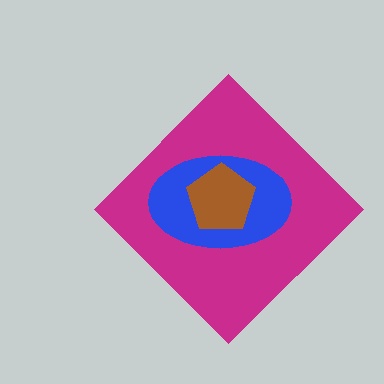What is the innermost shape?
The brown pentagon.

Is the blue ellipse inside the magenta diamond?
Yes.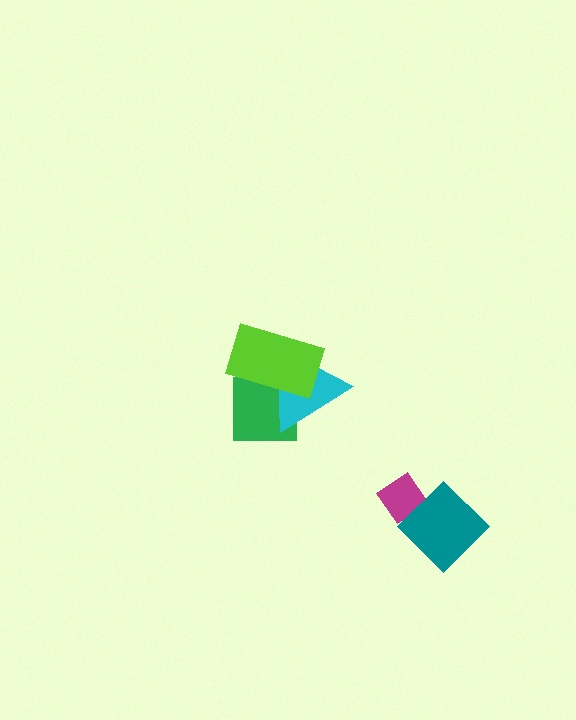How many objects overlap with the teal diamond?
1 object overlaps with the teal diamond.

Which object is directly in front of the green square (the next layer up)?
The cyan triangle is directly in front of the green square.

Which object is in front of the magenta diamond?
The teal diamond is in front of the magenta diamond.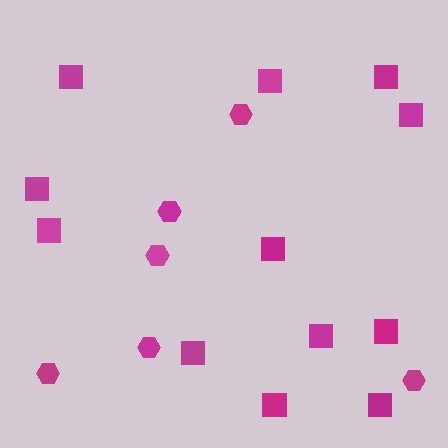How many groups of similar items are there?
There are 2 groups: one group of hexagons (6) and one group of squares (12).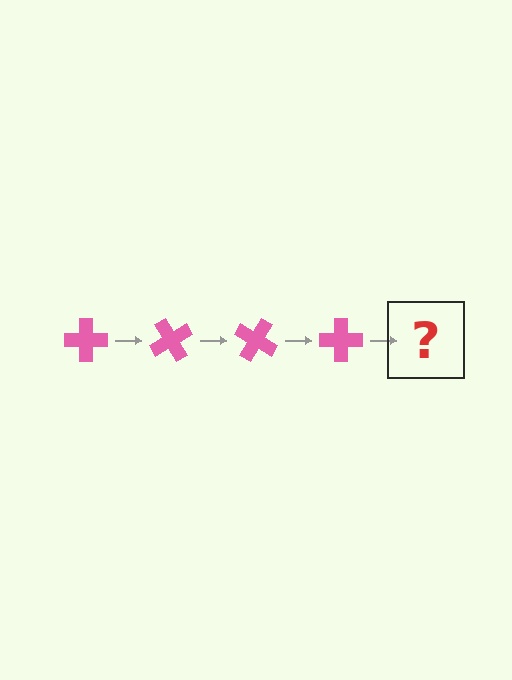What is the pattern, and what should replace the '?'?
The pattern is that the cross rotates 60 degrees each step. The '?' should be a pink cross rotated 240 degrees.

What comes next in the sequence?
The next element should be a pink cross rotated 240 degrees.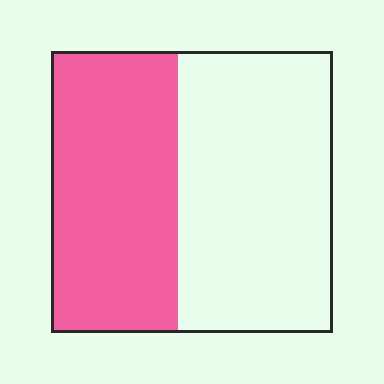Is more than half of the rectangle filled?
No.